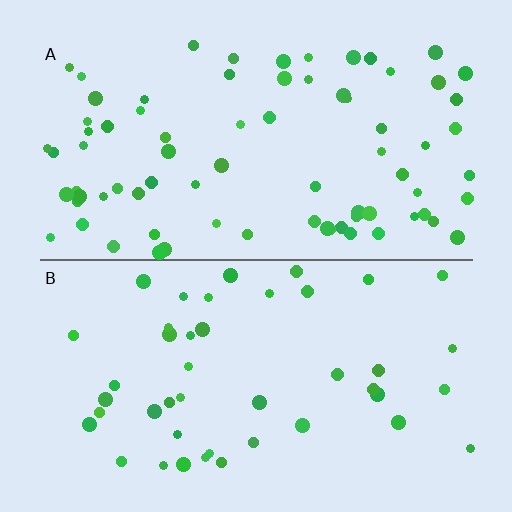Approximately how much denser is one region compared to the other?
Approximately 1.7× — region A over region B.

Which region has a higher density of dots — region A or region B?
A (the top).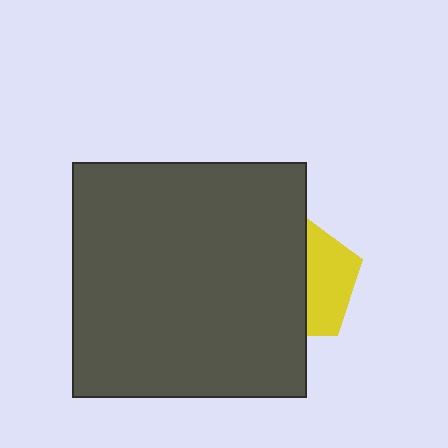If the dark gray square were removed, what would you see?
You would see the complete yellow pentagon.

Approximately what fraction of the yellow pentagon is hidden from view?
Roughly 61% of the yellow pentagon is hidden behind the dark gray square.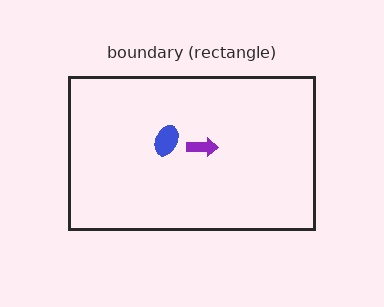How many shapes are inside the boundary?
2 inside, 0 outside.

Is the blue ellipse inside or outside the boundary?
Inside.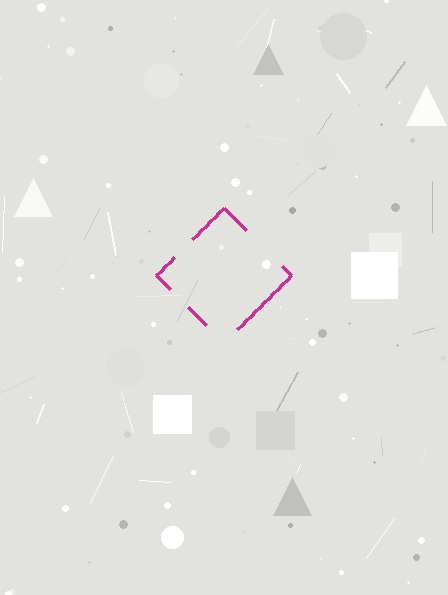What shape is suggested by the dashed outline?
The dashed outline suggests a diamond.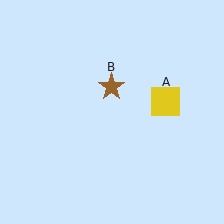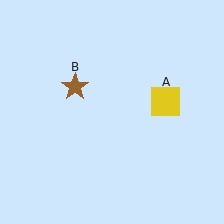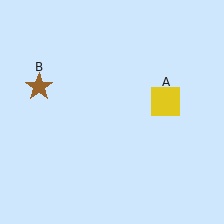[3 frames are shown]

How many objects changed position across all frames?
1 object changed position: brown star (object B).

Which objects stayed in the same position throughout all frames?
Yellow square (object A) remained stationary.